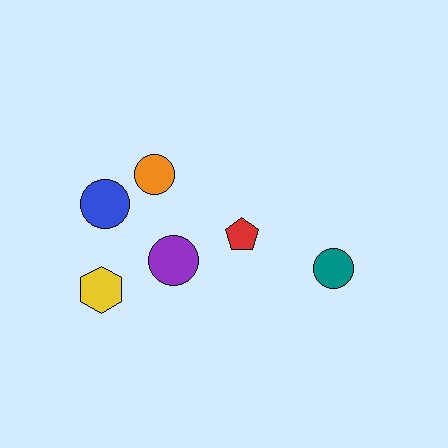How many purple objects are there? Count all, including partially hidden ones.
There is 1 purple object.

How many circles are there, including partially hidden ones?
There are 4 circles.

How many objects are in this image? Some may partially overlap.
There are 6 objects.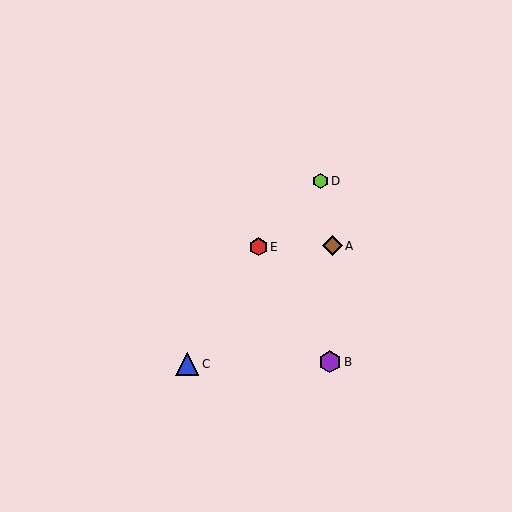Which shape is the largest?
The blue triangle (labeled C) is the largest.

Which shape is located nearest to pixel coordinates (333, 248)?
The brown diamond (labeled A) at (332, 246) is nearest to that location.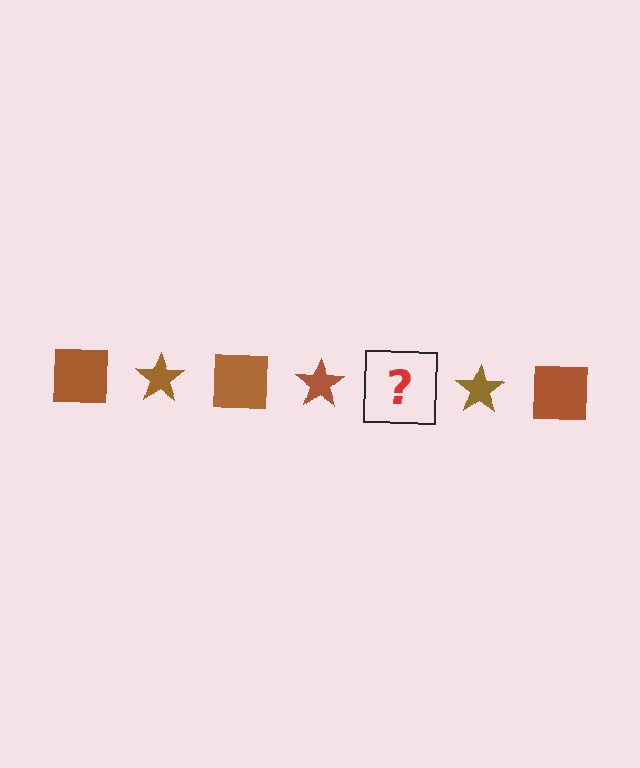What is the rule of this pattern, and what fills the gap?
The rule is that the pattern cycles through square, star shapes in brown. The gap should be filled with a brown square.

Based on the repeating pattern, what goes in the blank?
The blank should be a brown square.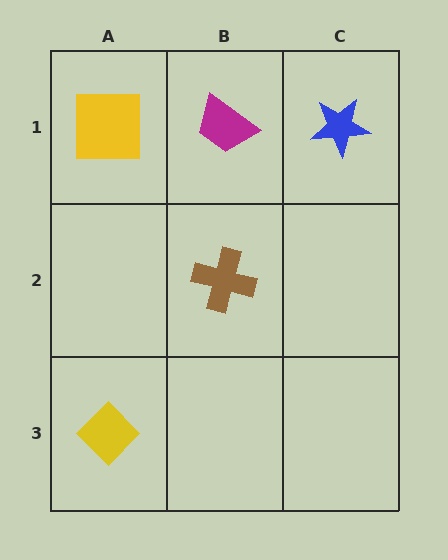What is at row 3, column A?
A yellow diamond.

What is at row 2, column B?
A brown cross.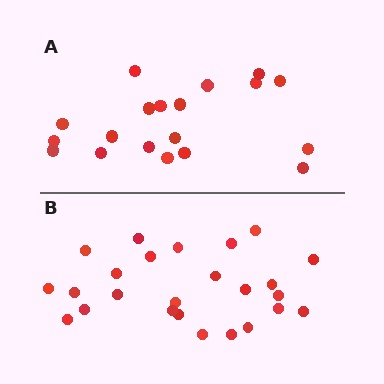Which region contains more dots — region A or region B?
Region B (the bottom region) has more dots.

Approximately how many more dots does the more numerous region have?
Region B has about 6 more dots than region A.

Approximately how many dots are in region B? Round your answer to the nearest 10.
About 20 dots. (The exact count is 25, which rounds to 20.)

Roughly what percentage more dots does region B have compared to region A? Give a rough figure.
About 30% more.